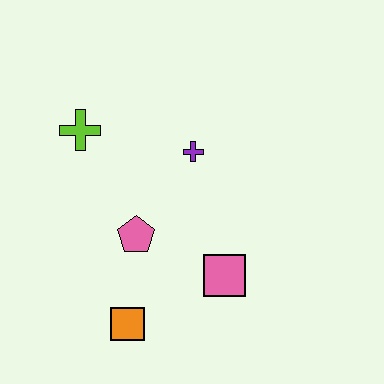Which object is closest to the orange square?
The pink pentagon is closest to the orange square.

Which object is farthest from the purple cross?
The orange square is farthest from the purple cross.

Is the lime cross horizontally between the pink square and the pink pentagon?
No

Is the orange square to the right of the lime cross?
Yes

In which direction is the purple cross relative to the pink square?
The purple cross is above the pink square.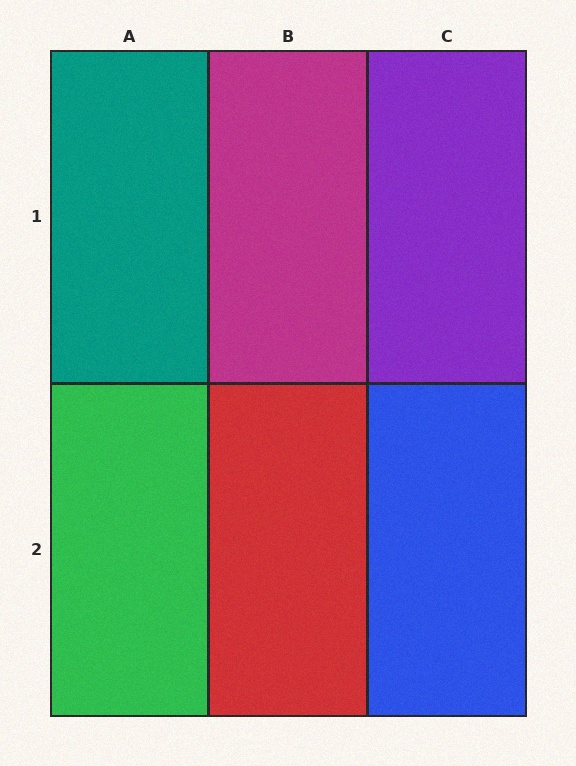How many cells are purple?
1 cell is purple.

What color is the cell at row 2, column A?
Green.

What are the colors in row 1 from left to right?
Teal, magenta, purple.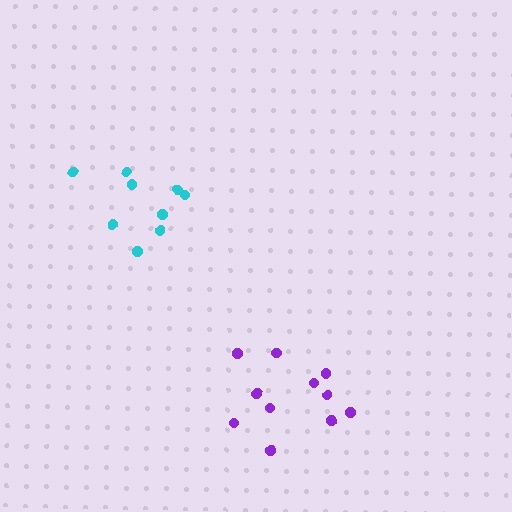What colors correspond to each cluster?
The clusters are colored: cyan, purple.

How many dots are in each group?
Group 1: 9 dots, Group 2: 11 dots (20 total).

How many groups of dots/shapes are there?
There are 2 groups.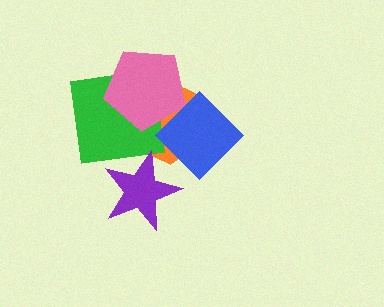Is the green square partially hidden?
Yes, it is partially covered by another shape.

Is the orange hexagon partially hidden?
Yes, it is partially covered by another shape.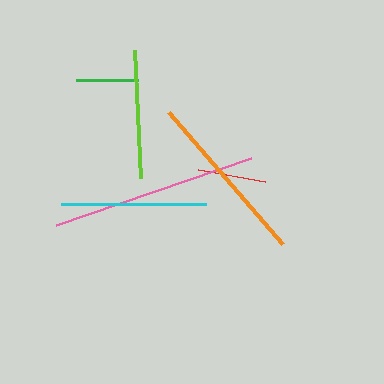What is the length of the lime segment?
The lime segment is approximately 128 pixels long.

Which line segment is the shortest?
The green line is the shortest at approximately 61 pixels.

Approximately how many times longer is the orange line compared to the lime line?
The orange line is approximately 1.4 times the length of the lime line.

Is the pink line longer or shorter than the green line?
The pink line is longer than the green line.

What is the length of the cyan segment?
The cyan segment is approximately 145 pixels long.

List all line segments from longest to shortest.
From longest to shortest: pink, orange, cyan, lime, red, green.